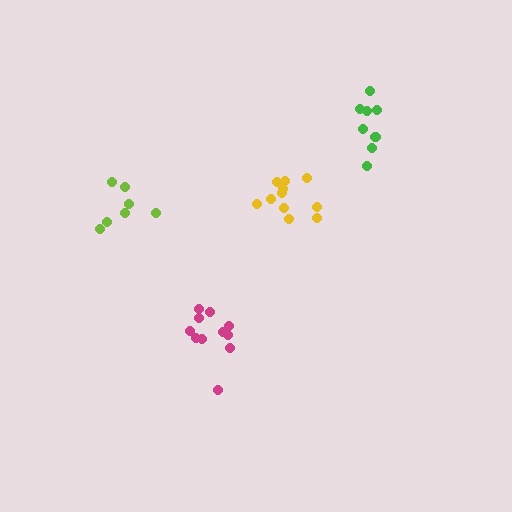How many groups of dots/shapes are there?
There are 4 groups.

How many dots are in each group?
Group 1: 11 dots, Group 2: 9 dots, Group 3: 7 dots, Group 4: 11 dots (38 total).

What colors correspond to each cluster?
The clusters are colored: yellow, green, lime, magenta.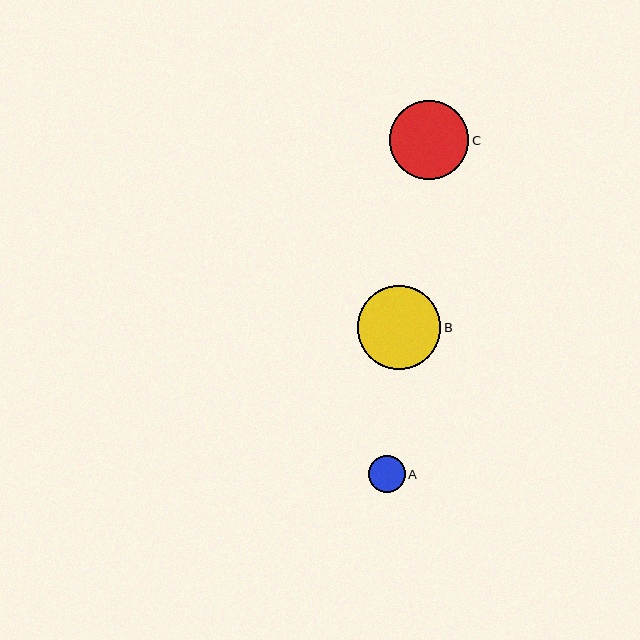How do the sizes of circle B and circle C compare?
Circle B and circle C are approximately the same size.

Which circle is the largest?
Circle B is the largest with a size of approximately 84 pixels.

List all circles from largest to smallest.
From largest to smallest: B, C, A.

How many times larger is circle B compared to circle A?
Circle B is approximately 2.2 times the size of circle A.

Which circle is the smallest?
Circle A is the smallest with a size of approximately 37 pixels.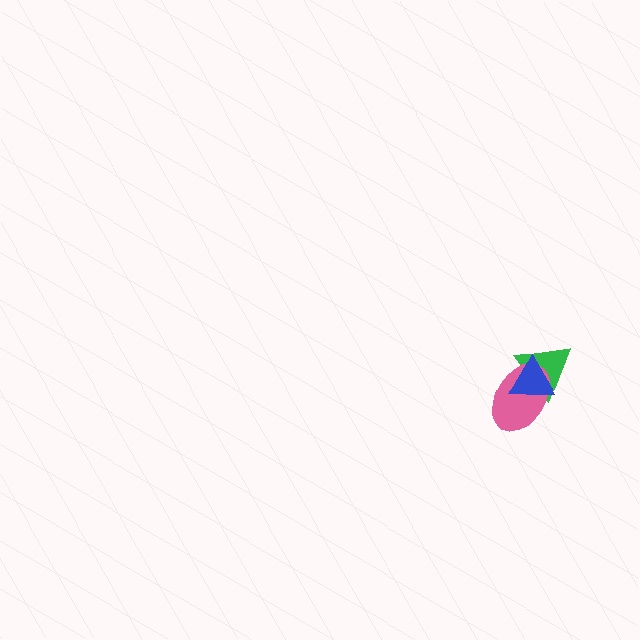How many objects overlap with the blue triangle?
2 objects overlap with the blue triangle.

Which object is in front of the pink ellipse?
The blue triangle is in front of the pink ellipse.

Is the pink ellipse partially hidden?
Yes, it is partially covered by another shape.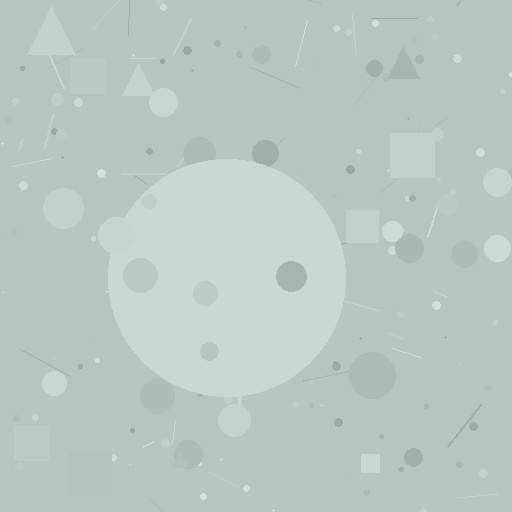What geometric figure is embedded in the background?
A circle is embedded in the background.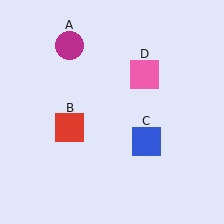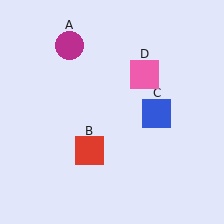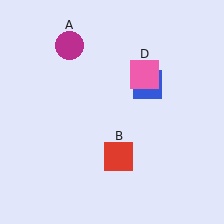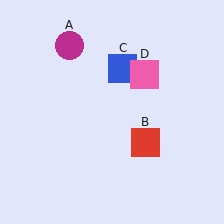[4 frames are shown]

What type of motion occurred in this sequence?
The red square (object B), blue square (object C) rotated counterclockwise around the center of the scene.